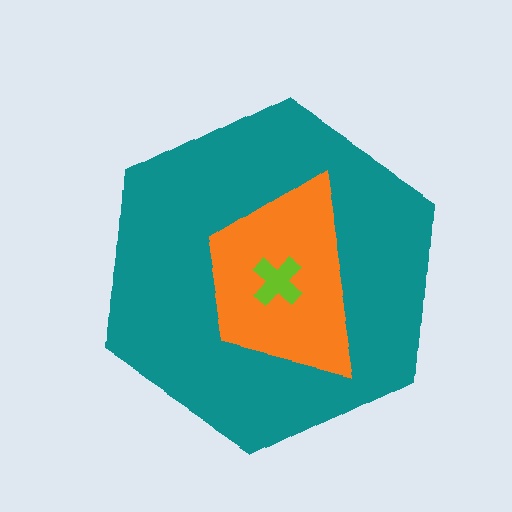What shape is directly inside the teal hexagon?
The orange trapezoid.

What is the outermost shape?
The teal hexagon.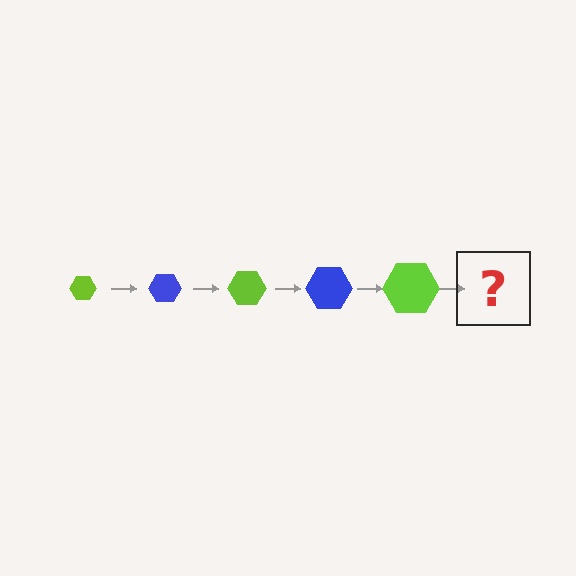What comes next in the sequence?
The next element should be a blue hexagon, larger than the previous one.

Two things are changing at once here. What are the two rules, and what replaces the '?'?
The two rules are that the hexagon grows larger each step and the color cycles through lime and blue. The '?' should be a blue hexagon, larger than the previous one.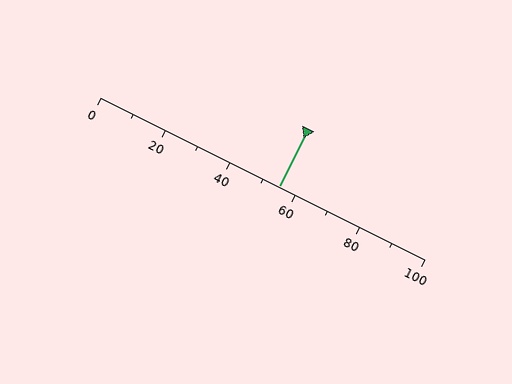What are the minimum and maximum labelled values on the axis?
The axis runs from 0 to 100.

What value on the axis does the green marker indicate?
The marker indicates approximately 55.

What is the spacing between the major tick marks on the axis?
The major ticks are spaced 20 apart.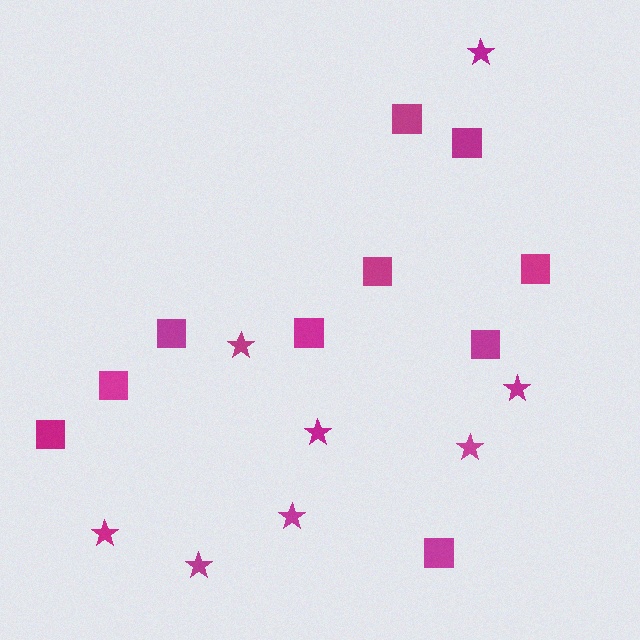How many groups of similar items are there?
There are 2 groups: one group of squares (10) and one group of stars (8).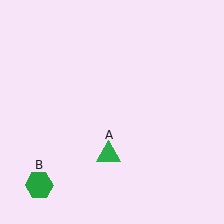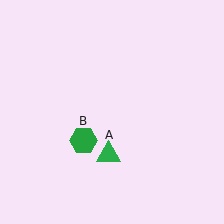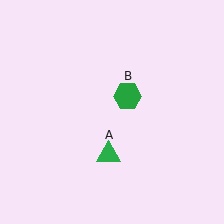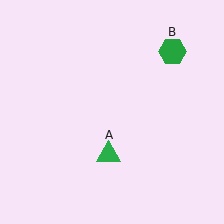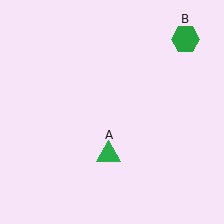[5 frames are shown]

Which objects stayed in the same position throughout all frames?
Green triangle (object A) remained stationary.